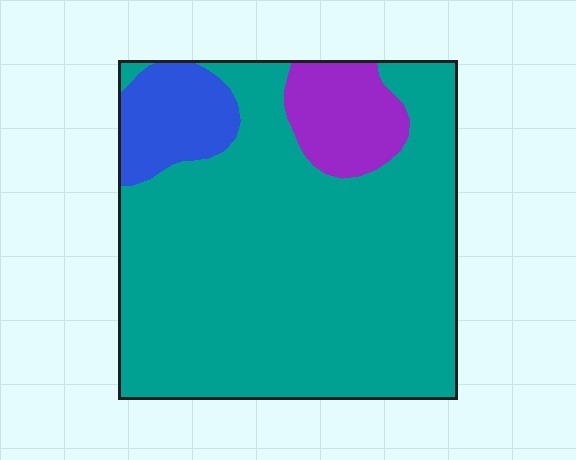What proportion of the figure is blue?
Blue takes up about one tenth (1/10) of the figure.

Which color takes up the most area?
Teal, at roughly 80%.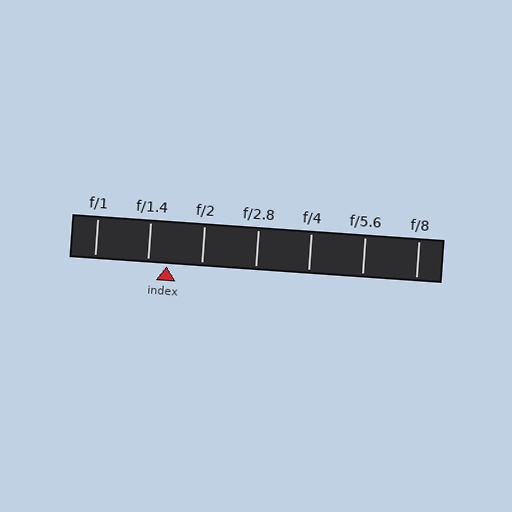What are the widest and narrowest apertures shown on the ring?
The widest aperture shown is f/1 and the narrowest is f/8.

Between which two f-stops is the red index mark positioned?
The index mark is between f/1.4 and f/2.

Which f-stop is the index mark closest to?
The index mark is closest to f/1.4.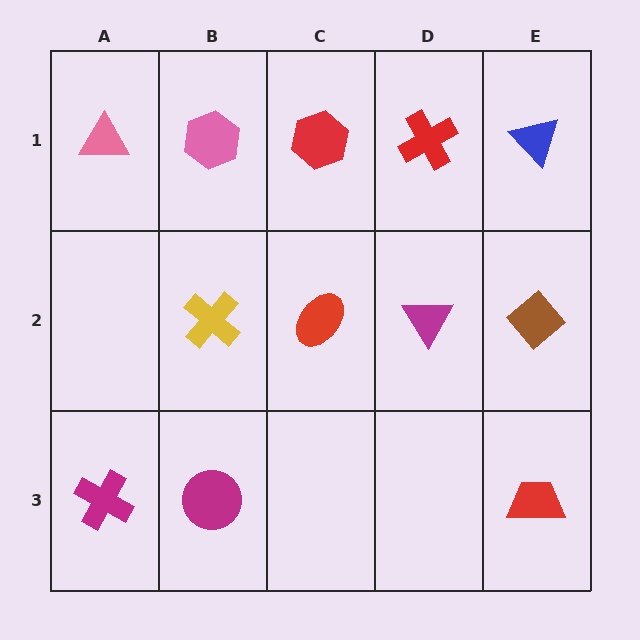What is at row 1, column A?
A pink triangle.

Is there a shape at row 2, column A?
No, that cell is empty.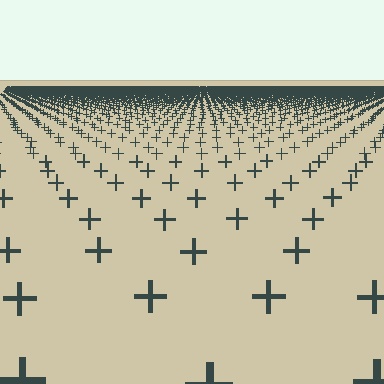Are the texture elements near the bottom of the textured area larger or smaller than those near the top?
Larger. Near the bottom, elements are closer to the viewer and appear at a bigger on-screen size.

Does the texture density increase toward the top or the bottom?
Density increases toward the top.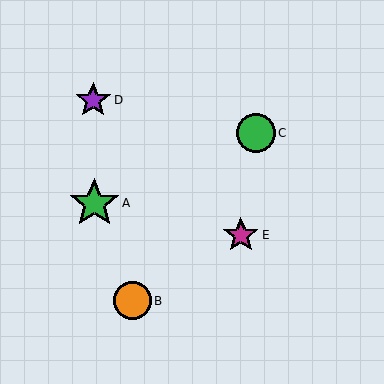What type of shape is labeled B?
Shape B is an orange circle.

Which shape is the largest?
The green star (labeled A) is the largest.